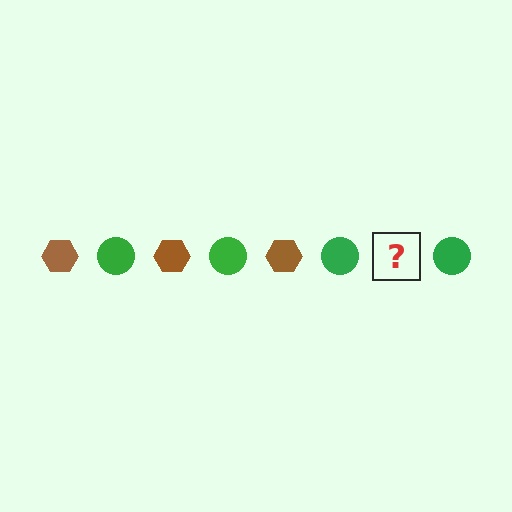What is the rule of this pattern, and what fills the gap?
The rule is that the pattern alternates between brown hexagon and green circle. The gap should be filled with a brown hexagon.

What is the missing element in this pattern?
The missing element is a brown hexagon.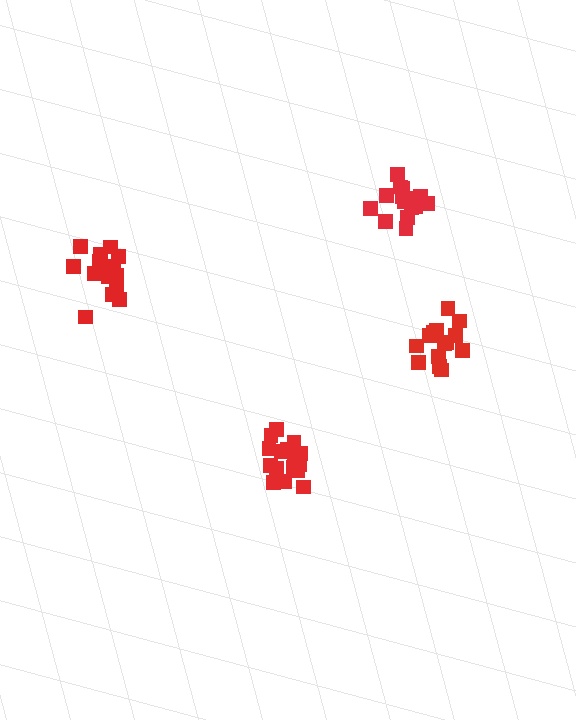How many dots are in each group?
Group 1: 15 dots, Group 2: 18 dots, Group 3: 15 dots, Group 4: 14 dots (62 total).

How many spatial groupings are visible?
There are 4 spatial groupings.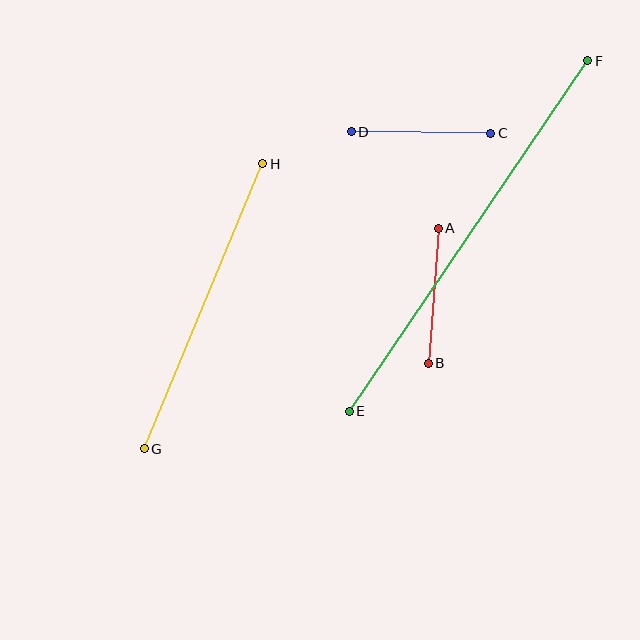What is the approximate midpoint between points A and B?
The midpoint is at approximately (433, 296) pixels.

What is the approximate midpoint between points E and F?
The midpoint is at approximately (469, 236) pixels.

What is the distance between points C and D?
The distance is approximately 139 pixels.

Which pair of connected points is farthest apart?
Points E and F are farthest apart.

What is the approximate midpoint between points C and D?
The midpoint is at approximately (421, 132) pixels.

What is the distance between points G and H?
The distance is approximately 309 pixels.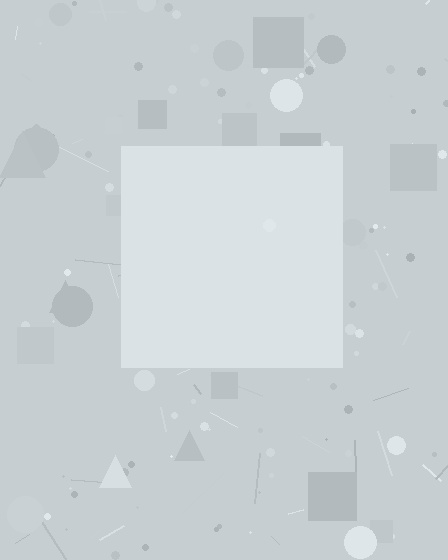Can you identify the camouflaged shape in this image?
The camouflaged shape is a square.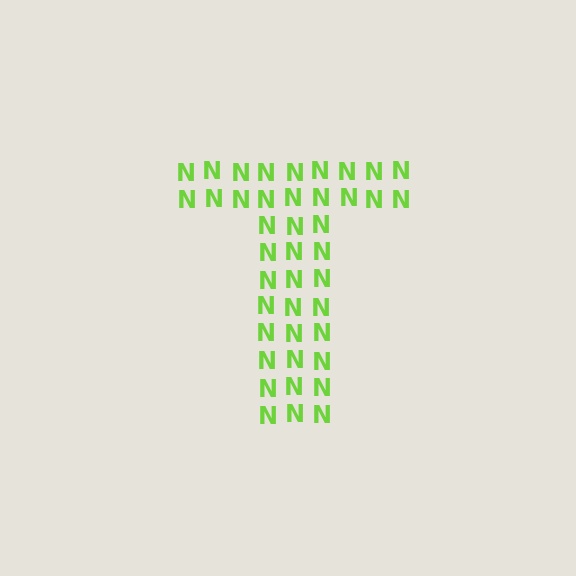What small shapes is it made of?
It is made of small letter N's.